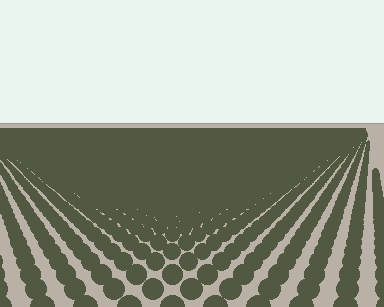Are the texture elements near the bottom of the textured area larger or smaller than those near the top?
Larger. Near the bottom, elements are closer to the viewer and appear at a bigger on-screen size.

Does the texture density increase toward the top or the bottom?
Density increases toward the top.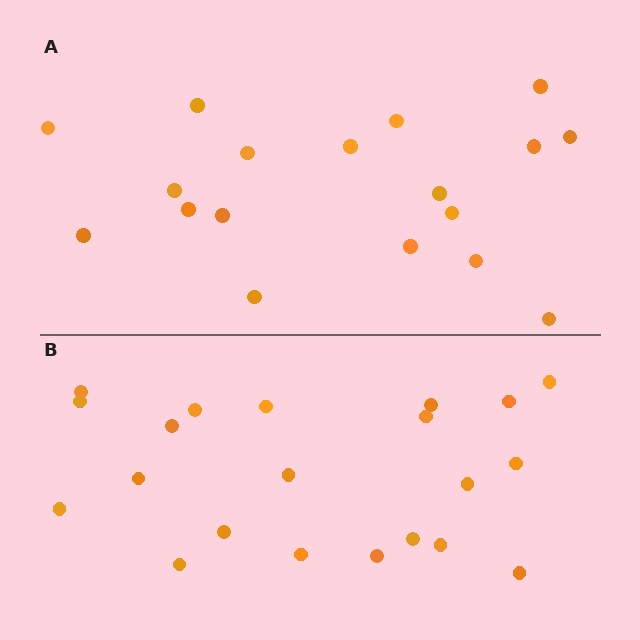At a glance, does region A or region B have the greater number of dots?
Region B (the bottom region) has more dots.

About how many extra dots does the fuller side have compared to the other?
Region B has just a few more — roughly 2 or 3 more dots than region A.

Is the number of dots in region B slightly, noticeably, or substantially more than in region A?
Region B has only slightly more — the two regions are fairly close. The ratio is roughly 1.2 to 1.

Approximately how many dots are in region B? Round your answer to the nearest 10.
About 20 dots. (The exact count is 21, which rounds to 20.)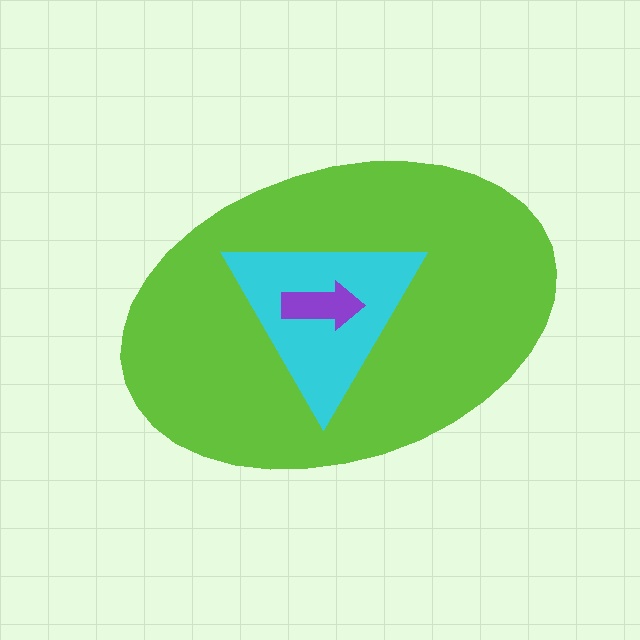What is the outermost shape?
The lime ellipse.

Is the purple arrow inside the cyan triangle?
Yes.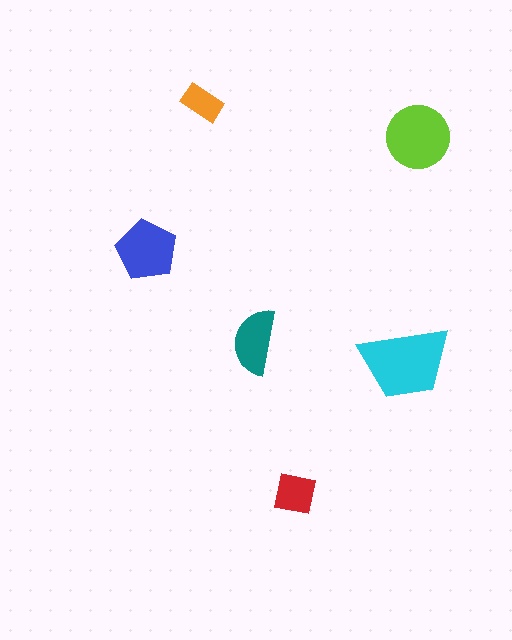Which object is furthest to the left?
The blue pentagon is leftmost.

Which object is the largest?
The cyan trapezoid.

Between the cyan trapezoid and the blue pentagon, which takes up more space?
The cyan trapezoid.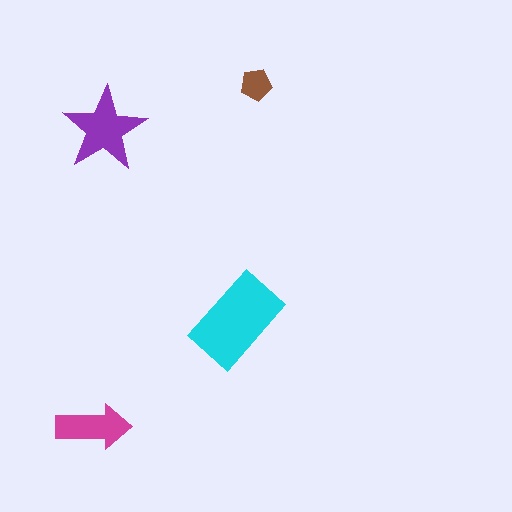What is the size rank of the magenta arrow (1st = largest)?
3rd.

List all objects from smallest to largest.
The brown pentagon, the magenta arrow, the purple star, the cyan rectangle.